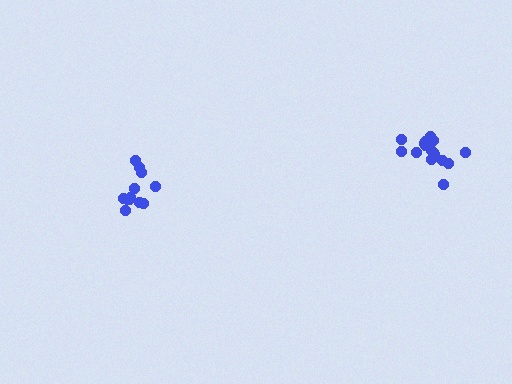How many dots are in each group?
Group 1: 12 dots, Group 2: 15 dots (27 total).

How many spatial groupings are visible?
There are 2 spatial groupings.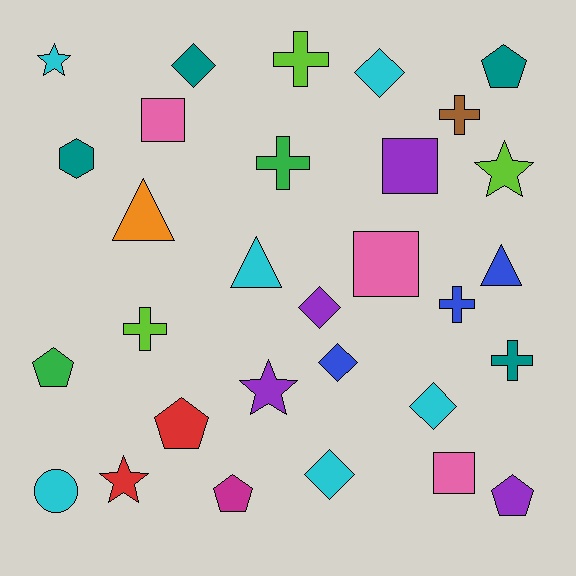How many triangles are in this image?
There are 3 triangles.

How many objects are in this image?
There are 30 objects.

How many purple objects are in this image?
There are 4 purple objects.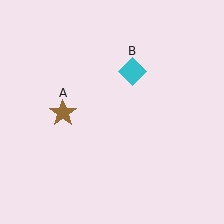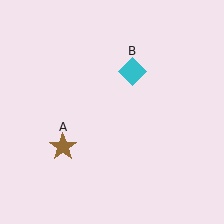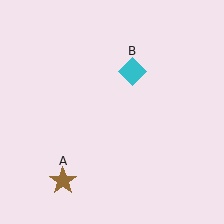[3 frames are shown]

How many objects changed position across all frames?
1 object changed position: brown star (object A).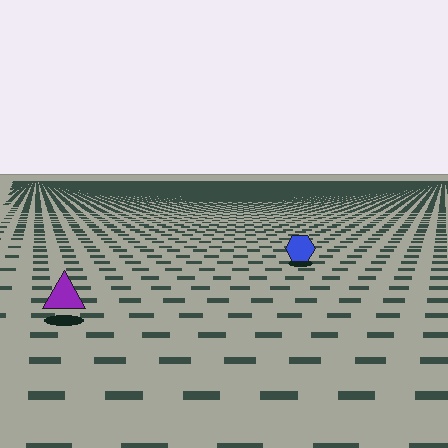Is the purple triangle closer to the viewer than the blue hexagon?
Yes. The purple triangle is closer — you can tell from the texture gradient: the ground texture is coarser near it.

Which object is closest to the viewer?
The purple triangle is closest. The texture marks near it are larger and more spread out.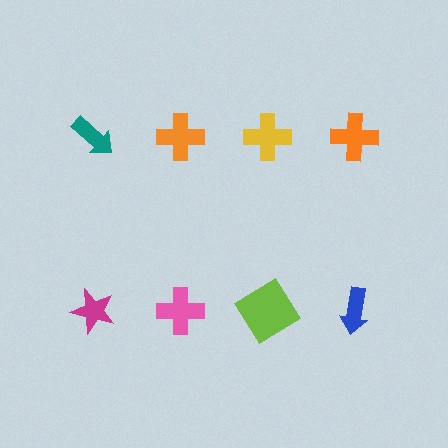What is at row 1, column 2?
An orange cross.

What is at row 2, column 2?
A pink cross.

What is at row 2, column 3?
A lime diamond.